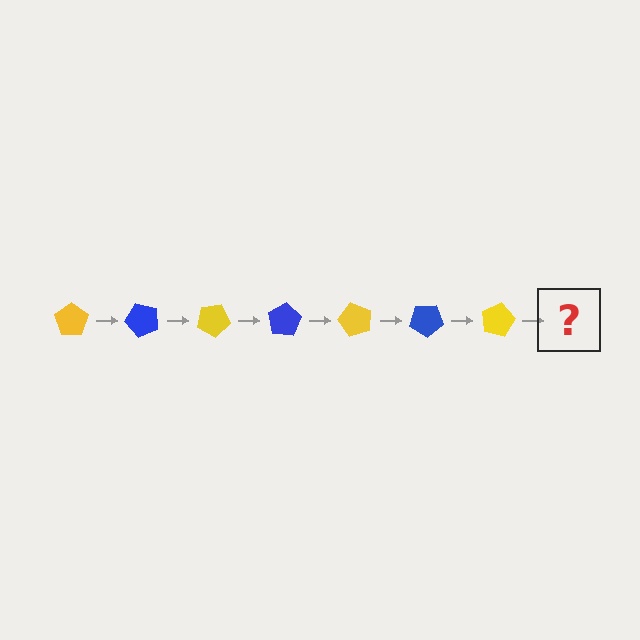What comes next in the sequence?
The next element should be a blue pentagon, rotated 350 degrees from the start.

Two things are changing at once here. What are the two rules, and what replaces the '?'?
The two rules are that it rotates 50 degrees each step and the color cycles through yellow and blue. The '?' should be a blue pentagon, rotated 350 degrees from the start.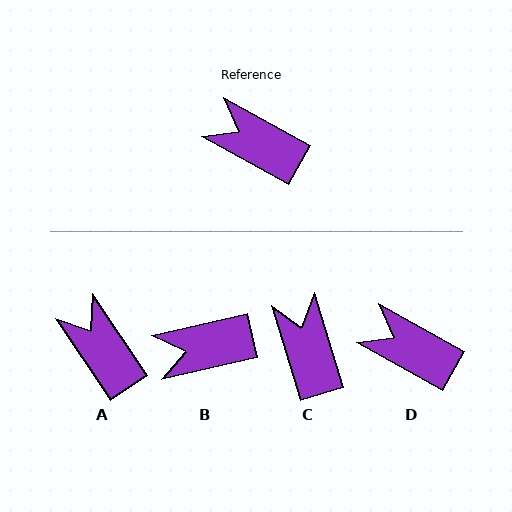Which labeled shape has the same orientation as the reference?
D.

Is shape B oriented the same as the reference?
No, it is off by about 42 degrees.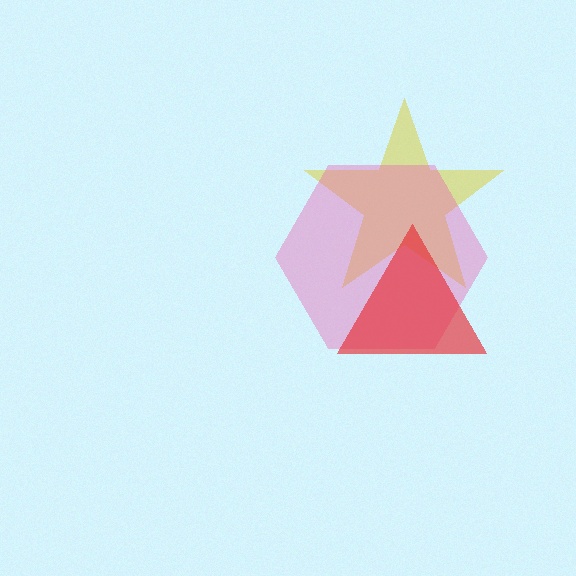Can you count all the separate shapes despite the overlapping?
Yes, there are 3 separate shapes.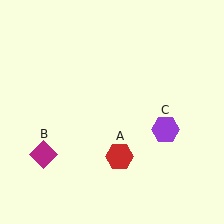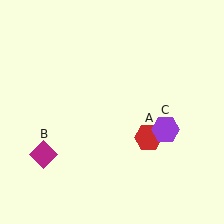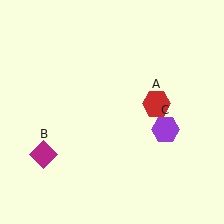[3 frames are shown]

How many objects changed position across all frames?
1 object changed position: red hexagon (object A).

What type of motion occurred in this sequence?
The red hexagon (object A) rotated counterclockwise around the center of the scene.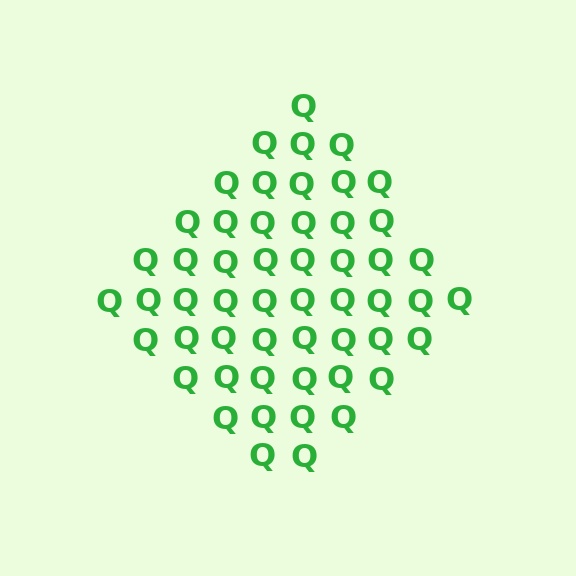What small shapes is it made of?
It is made of small letter Q's.